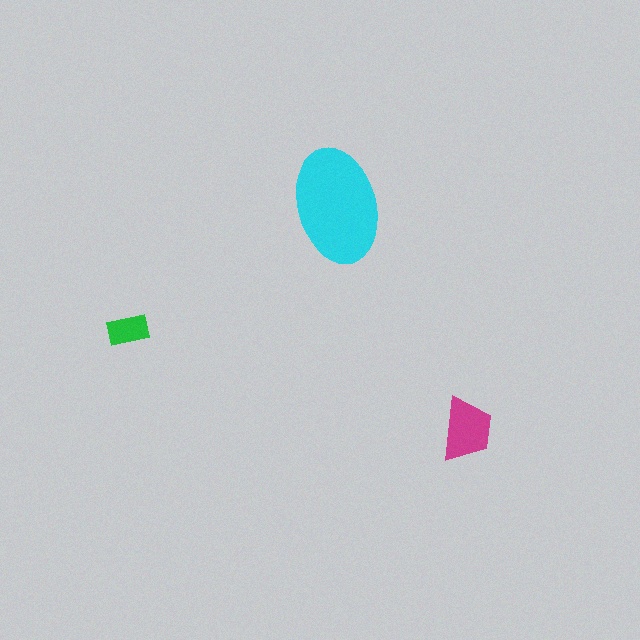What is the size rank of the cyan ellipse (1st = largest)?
1st.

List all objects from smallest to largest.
The green rectangle, the magenta trapezoid, the cyan ellipse.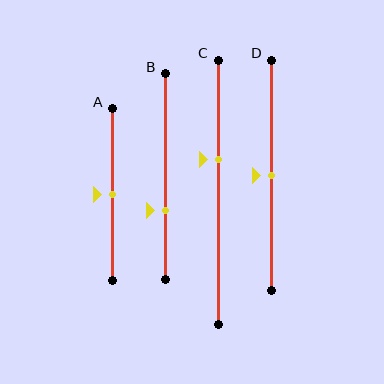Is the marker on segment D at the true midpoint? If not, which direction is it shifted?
Yes, the marker on segment D is at the true midpoint.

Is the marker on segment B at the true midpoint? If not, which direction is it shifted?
No, the marker on segment B is shifted downward by about 17% of the segment length.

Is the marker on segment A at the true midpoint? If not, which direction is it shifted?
Yes, the marker on segment A is at the true midpoint.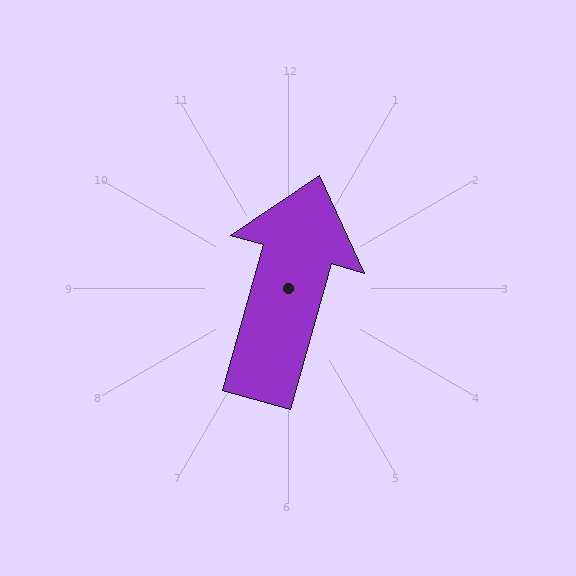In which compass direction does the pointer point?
North.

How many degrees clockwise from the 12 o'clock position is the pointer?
Approximately 16 degrees.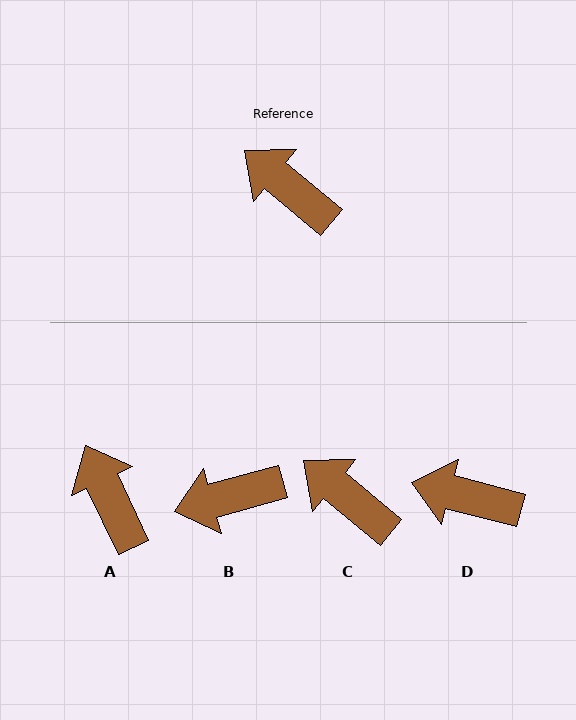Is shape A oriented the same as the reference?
No, it is off by about 25 degrees.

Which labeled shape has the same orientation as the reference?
C.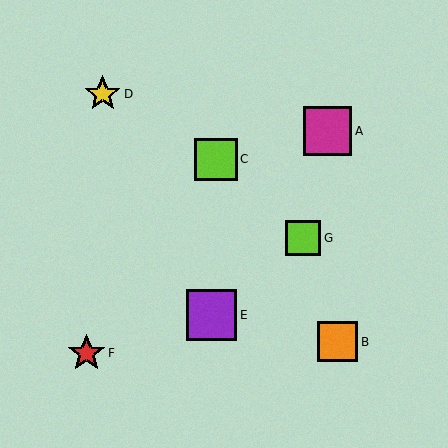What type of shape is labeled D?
Shape D is a yellow star.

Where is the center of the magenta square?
The center of the magenta square is at (327, 131).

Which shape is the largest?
The purple square (labeled E) is the largest.